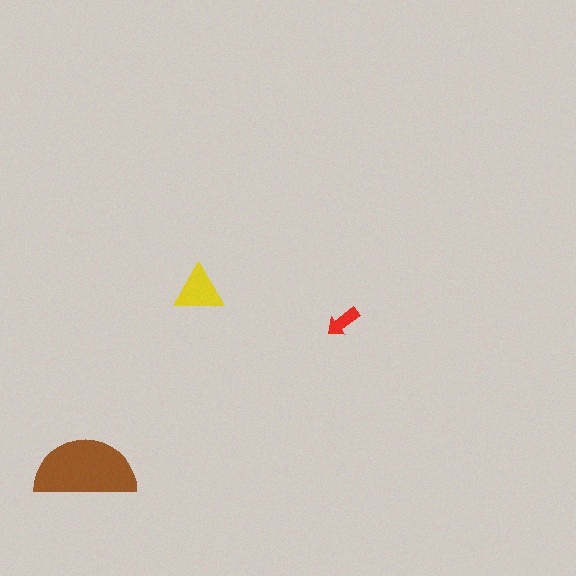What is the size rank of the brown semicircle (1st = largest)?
1st.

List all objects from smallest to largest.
The red arrow, the yellow triangle, the brown semicircle.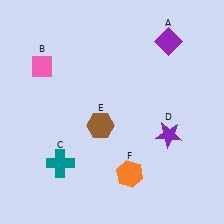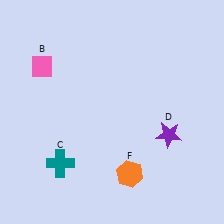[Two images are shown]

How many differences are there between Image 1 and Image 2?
There are 2 differences between the two images.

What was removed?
The purple diamond (A), the brown hexagon (E) were removed in Image 2.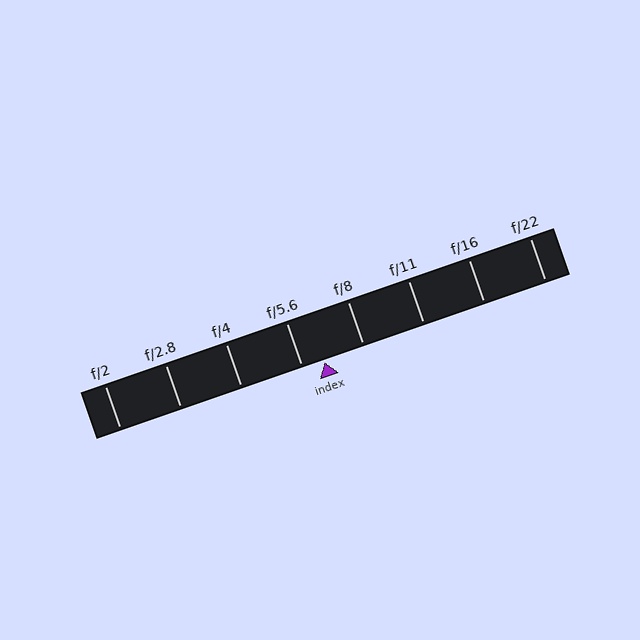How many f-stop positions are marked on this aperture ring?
There are 8 f-stop positions marked.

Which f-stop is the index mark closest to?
The index mark is closest to f/5.6.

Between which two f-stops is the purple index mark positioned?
The index mark is between f/5.6 and f/8.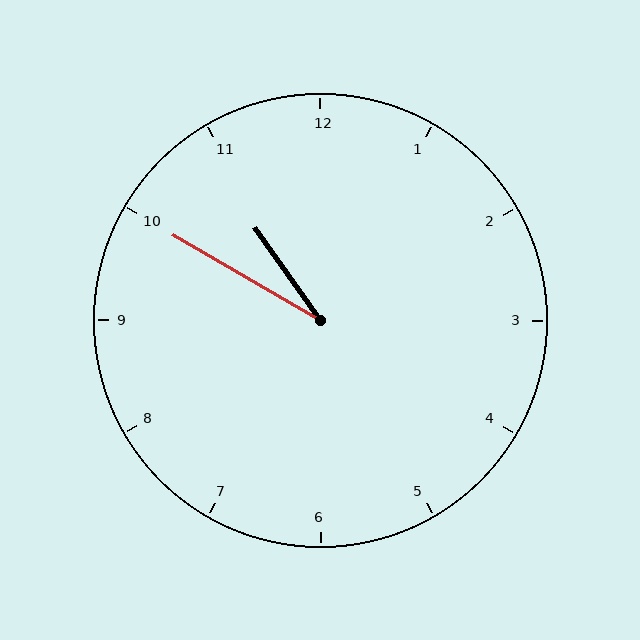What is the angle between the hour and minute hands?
Approximately 25 degrees.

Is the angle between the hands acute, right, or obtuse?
It is acute.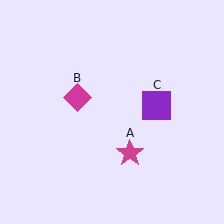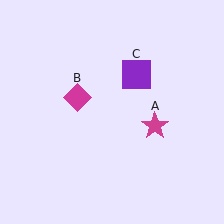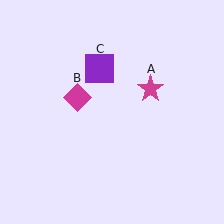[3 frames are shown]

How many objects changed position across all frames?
2 objects changed position: magenta star (object A), purple square (object C).